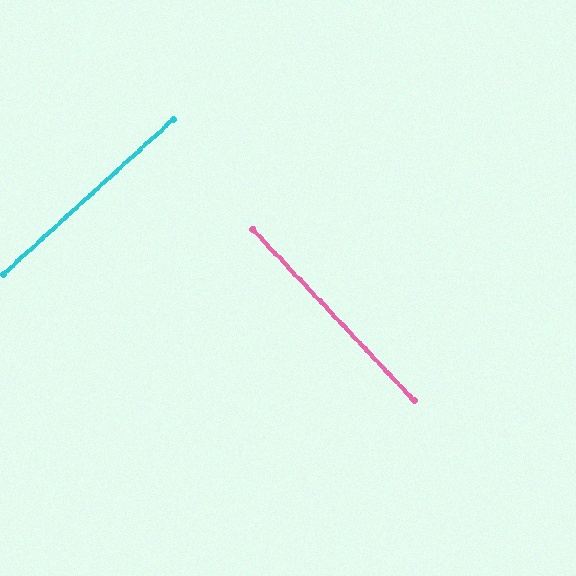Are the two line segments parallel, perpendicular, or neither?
Perpendicular — they meet at approximately 89°.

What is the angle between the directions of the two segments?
Approximately 89 degrees.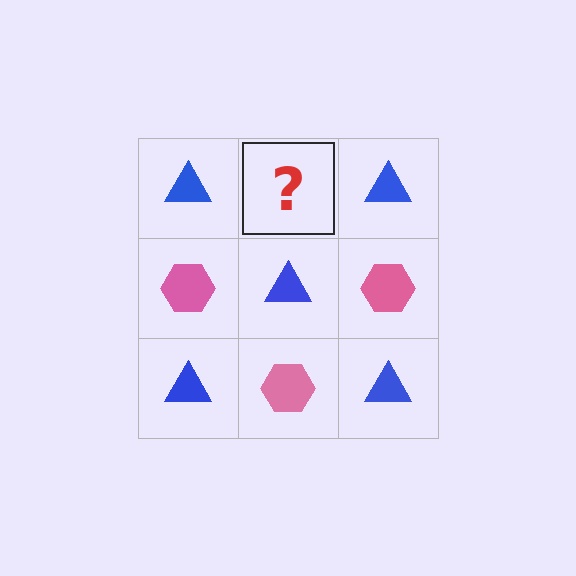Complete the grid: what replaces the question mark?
The question mark should be replaced with a pink hexagon.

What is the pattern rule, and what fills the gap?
The rule is that it alternates blue triangle and pink hexagon in a checkerboard pattern. The gap should be filled with a pink hexagon.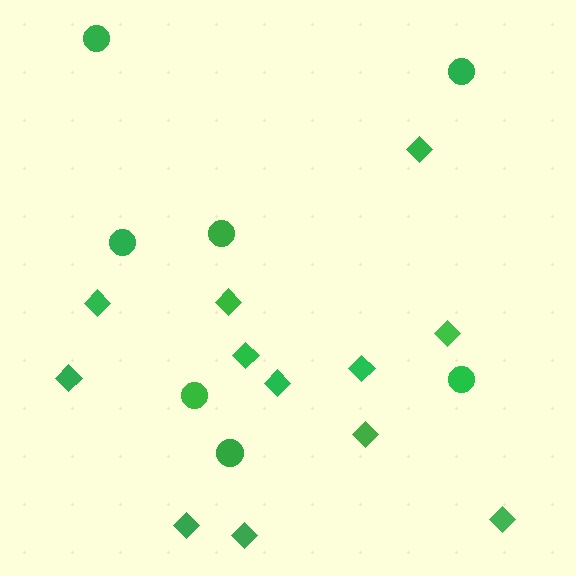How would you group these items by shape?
There are 2 groups: one group of circles (7) and one group of diamonds (12).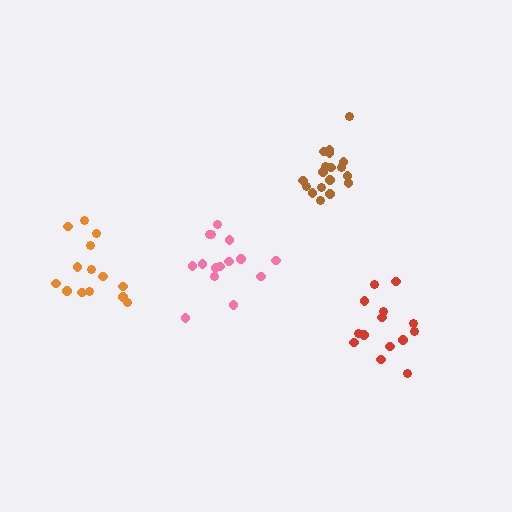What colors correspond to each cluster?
The clusters are colored: red, orange, pink, brown.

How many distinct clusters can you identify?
There are 4 distinct clusters.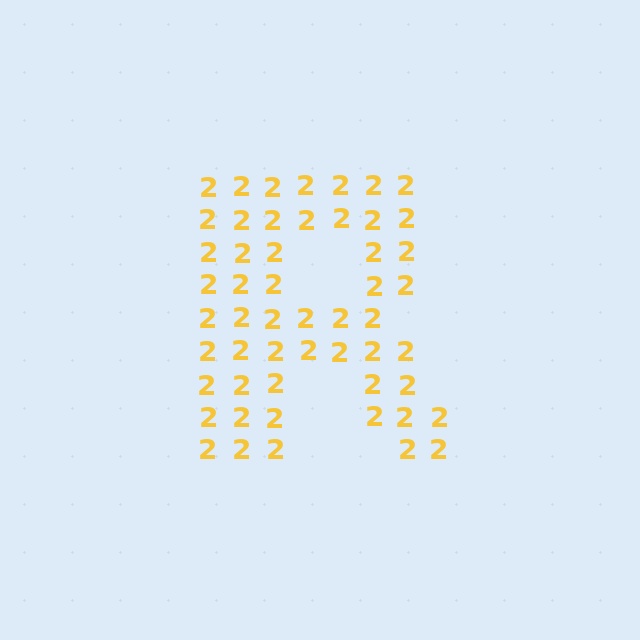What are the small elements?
The small elements are digit 2's.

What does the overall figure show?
The overall figure shows the letter R.